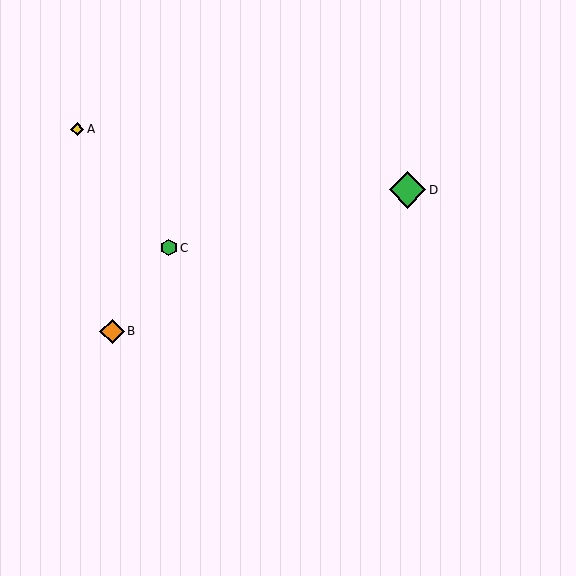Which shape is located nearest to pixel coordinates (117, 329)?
The orange diamond (labeled B) at (112, 331) is nearest to that location.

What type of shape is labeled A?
Shape A is a yellow diamond.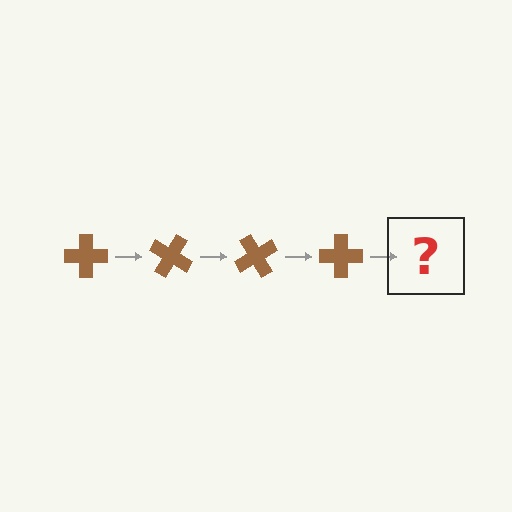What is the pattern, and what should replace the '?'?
The pattern is that the cross rotates 30 degrees each step. The '?' should be a brown cross rotated 120 degrees.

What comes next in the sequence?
The next element should be a brown cross rotated 120 degrees.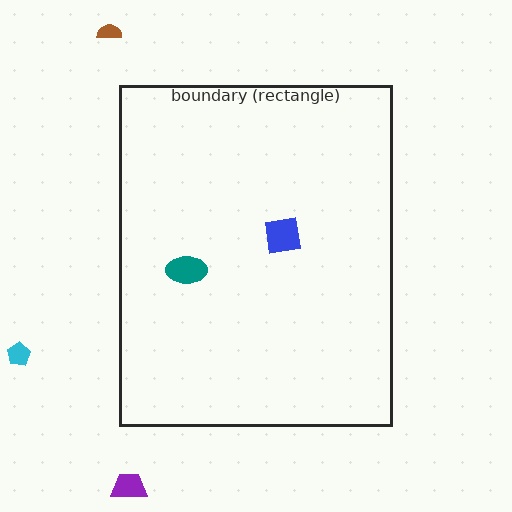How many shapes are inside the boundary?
2 inside, 3 outside.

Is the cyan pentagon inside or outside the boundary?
Outside.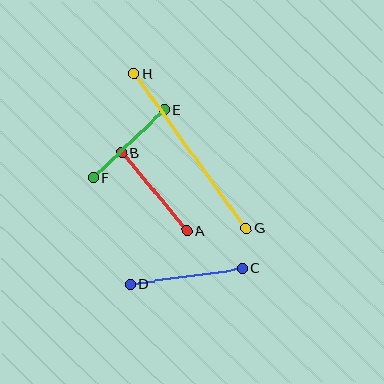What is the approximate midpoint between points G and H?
The midpoint is at approximately (190, 151) pixels.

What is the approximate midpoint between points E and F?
The midpoint is at approximately (129, 144) pixels.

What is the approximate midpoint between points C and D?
The midpoint is at approximately (187, 276) pixels.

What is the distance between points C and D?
The distance is approximately 113 pixels.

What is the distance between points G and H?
The distance is approximately 191 pixels.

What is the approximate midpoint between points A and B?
The midpoint is at approximately (154, 192) pixels.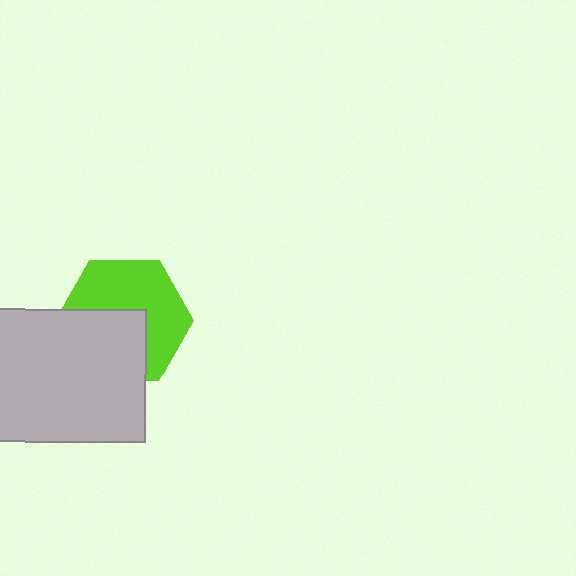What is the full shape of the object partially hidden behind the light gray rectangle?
The partially hidden object is a lime hexagon.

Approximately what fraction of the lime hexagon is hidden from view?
Roughly 44% of the lime hexagon is hidden behind the light gray rectangle.